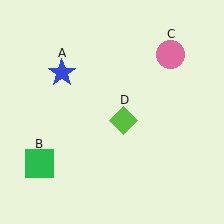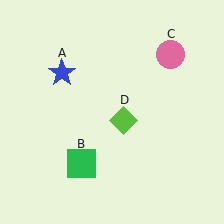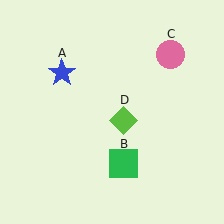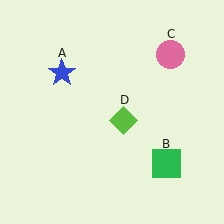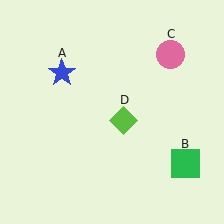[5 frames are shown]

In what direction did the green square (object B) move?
The green square (object B) moved right.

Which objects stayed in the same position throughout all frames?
Blue star (object A) and pink circle (object C) and lime diamond (object D) remained stationary.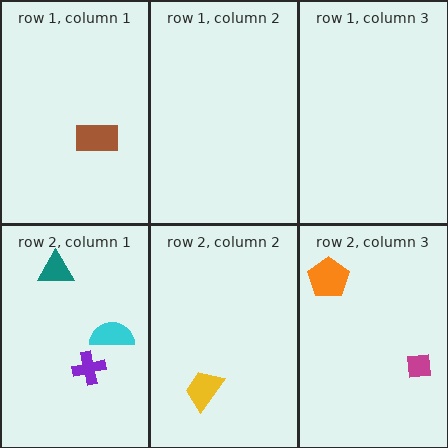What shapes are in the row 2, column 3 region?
The orange pentagon, the magenta square.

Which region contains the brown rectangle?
The row 1, column 1 region.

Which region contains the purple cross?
The row 2, column 1 region.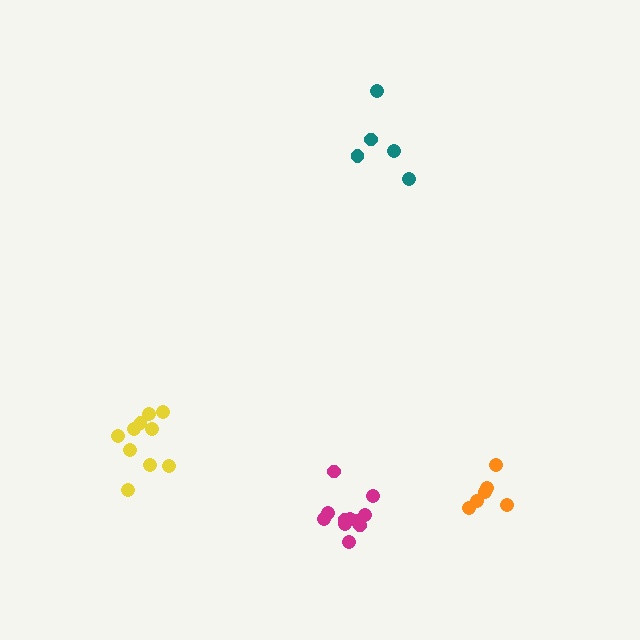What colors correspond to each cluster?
The clusters are colored: magenta, yellow, teal, orange.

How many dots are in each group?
Group 1: 11 dots, Group 2: 10 dots, Group 3: 5 dots, Group 4: 6 dots (32 total).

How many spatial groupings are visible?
There are 4 spatial groupings.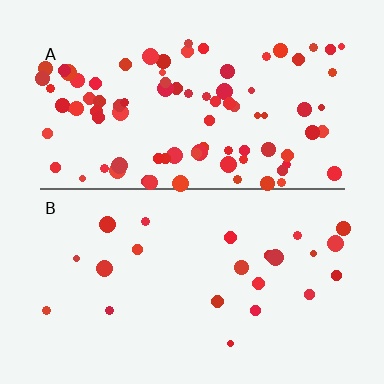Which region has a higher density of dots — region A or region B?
A (the top).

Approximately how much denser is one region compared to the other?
Approximately 3.8× — region A over region B.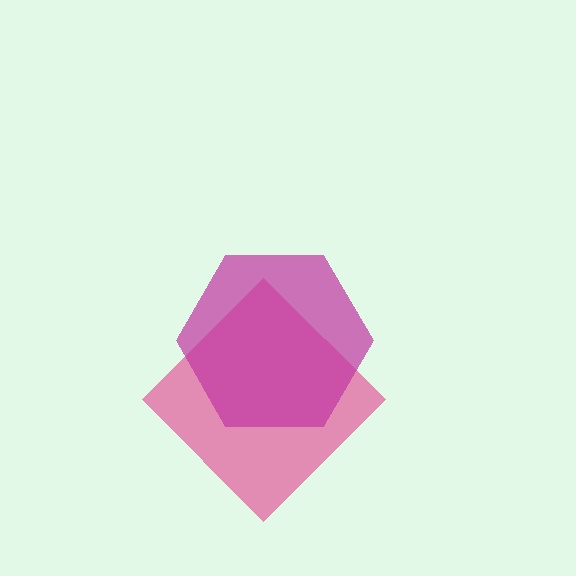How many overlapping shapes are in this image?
There are 2 overlapping shapes in the image.